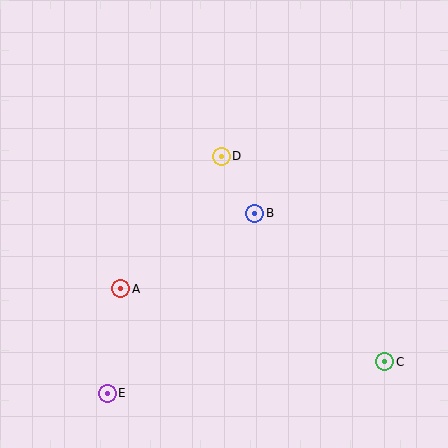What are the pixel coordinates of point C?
Point C is at (385, 362).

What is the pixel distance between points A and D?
The distance between A and D is 166 pixels.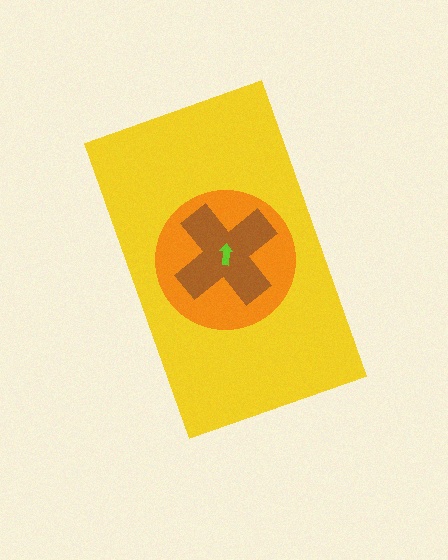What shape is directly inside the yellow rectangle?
The orange circle.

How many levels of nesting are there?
4.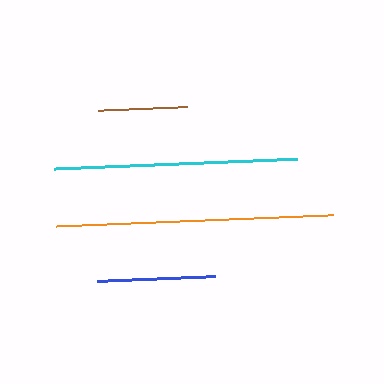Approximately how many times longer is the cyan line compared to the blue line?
The cyan line is approximately 2.0 times the length of the blue line.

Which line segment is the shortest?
The brown line is the shortest at approximately 89 pixels.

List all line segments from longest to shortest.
From longest to shortest: orange, cyan, blue, brown.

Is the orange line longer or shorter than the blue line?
The orange line is longer than the blue line.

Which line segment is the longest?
The orange line is the longest at approximately 278 pixels.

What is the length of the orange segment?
The orange segment is approximately 278 pixels long.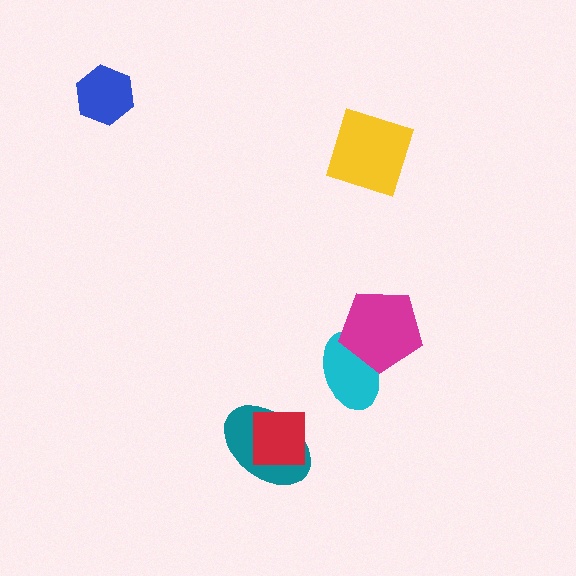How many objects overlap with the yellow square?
0 objects overlap with the yellow square.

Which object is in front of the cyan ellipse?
The magenta pentagon is in front of the cyan ellipse.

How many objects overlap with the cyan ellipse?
1 object overlaps with the cyan ellipse.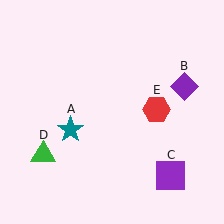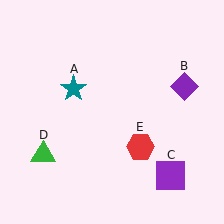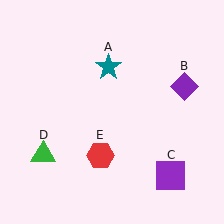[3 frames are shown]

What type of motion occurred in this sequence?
The teal star (object A), red hexagon (object E) rotated clockwise around the center of the scene.